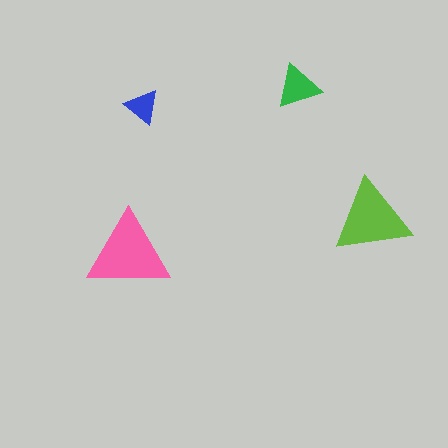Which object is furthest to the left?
The pink triangle is leftmost.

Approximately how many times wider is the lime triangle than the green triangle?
About 1.5 times wider.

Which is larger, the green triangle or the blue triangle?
The green one.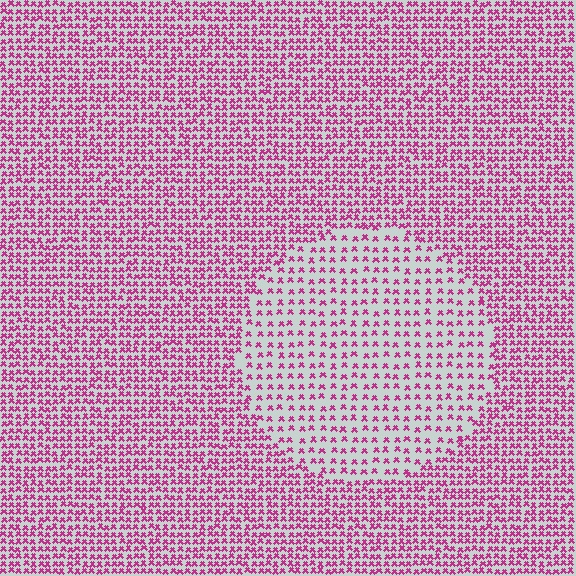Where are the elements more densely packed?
The elements are more densely packed outside the circle boundary.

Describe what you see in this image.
The image contains small magenta elements arranged at two different densities. A circle-shaped region is visible where the elements are less densely packed than the surrounding area.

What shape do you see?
I see a circle.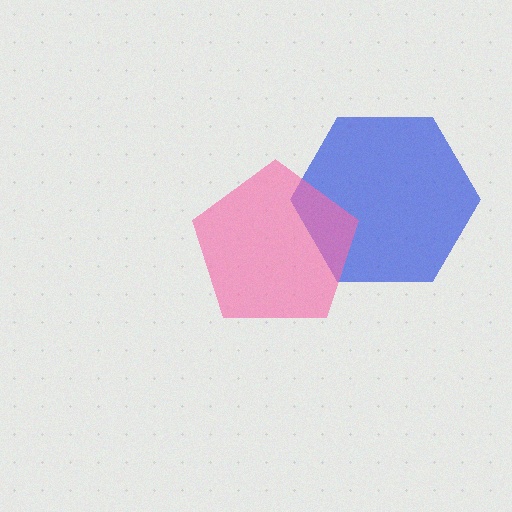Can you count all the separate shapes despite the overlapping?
Yes, there are 2 separate shapes.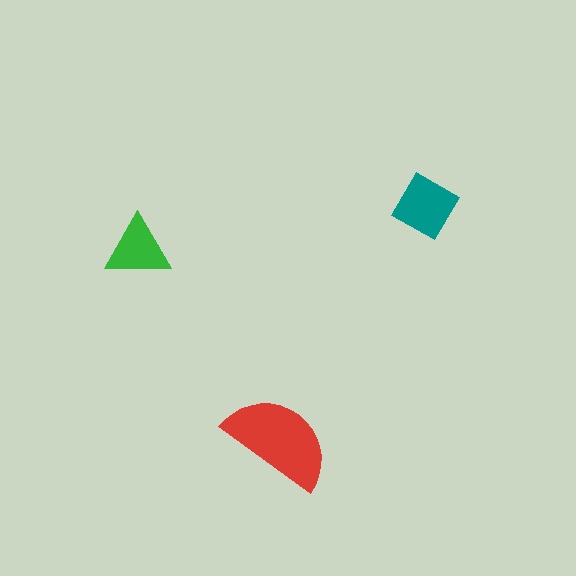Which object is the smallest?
The green triangle.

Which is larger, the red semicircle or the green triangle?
The red semicircle.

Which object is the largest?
The red semicircle.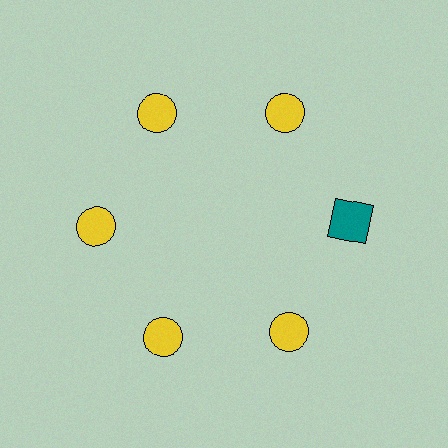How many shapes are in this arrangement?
There are 6 shapes arranged in a ring pattern.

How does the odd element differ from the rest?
It differs in both color (teal instead of yellow) and shape (square instead of circle).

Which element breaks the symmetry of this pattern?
The teal square at roughly the 3 o'clock position breaks the symmetry. All other shapes are yellow circles.